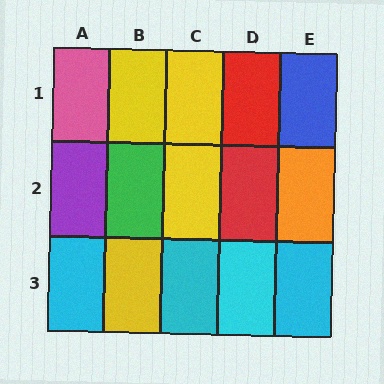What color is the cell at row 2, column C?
Yellow.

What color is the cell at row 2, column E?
Orange.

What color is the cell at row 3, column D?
Cyan.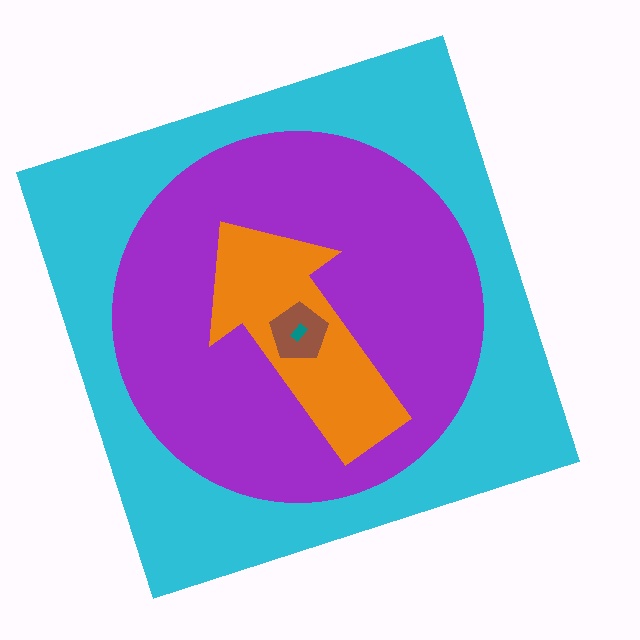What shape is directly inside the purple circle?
The orange arrow.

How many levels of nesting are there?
5.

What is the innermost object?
The teal rectangle.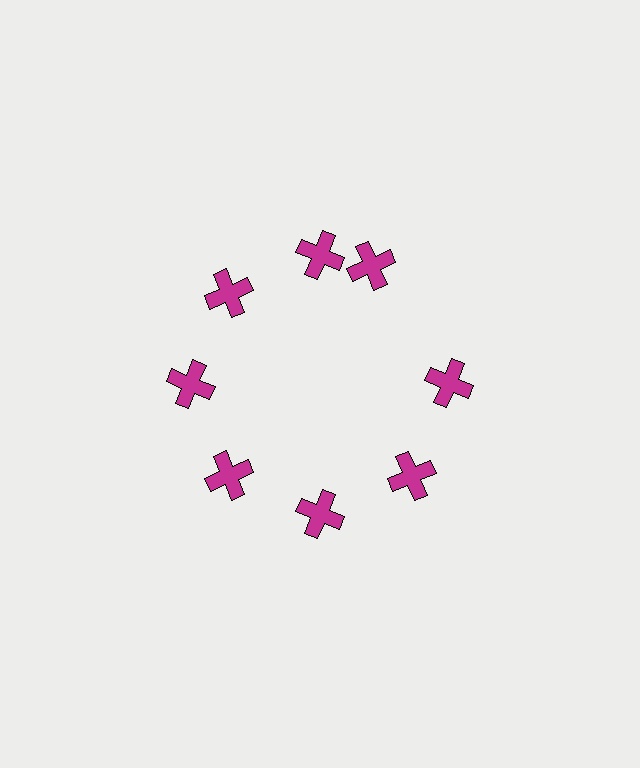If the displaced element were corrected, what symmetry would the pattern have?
It would have 8-fold rotational symmetry — the pattern would map onto itself every 45 degrees.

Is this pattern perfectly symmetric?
No. The 8 magenta crosses are arranged in a ring, but one element near the 2 o'clock position is rotated out of alignment along the ring, breaking the 8-fold rotational symmetry.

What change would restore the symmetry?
The symmetry would be restored by rotating it back into even spacing with its neighbors so that all 8 crosses sit at equal angles and equal distance from the center.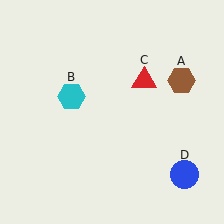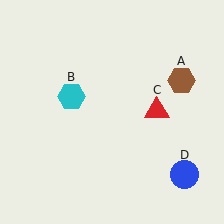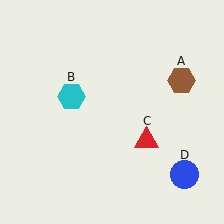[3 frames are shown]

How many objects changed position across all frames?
1 object changed position: red triangle (object C).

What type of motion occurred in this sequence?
The red triangle (object C) rotated clockwise around the center of the scene.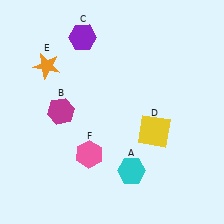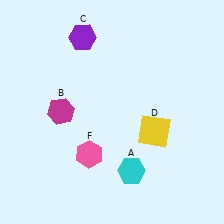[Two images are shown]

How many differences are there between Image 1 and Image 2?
There is 1 difference between the two images.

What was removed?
The orange star (E) was removed in Image 2.